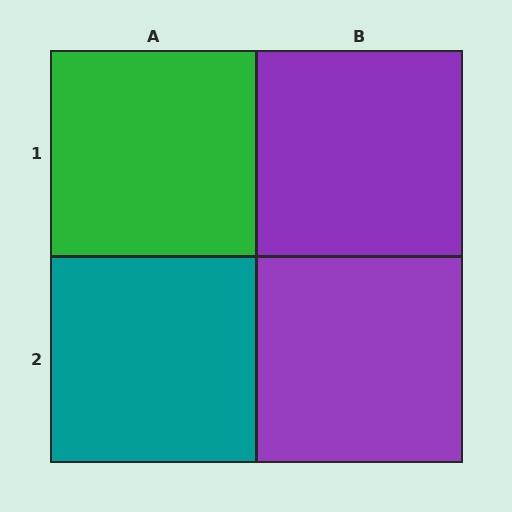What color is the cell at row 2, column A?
Teal.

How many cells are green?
1 cell is green.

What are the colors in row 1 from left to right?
Green, purple.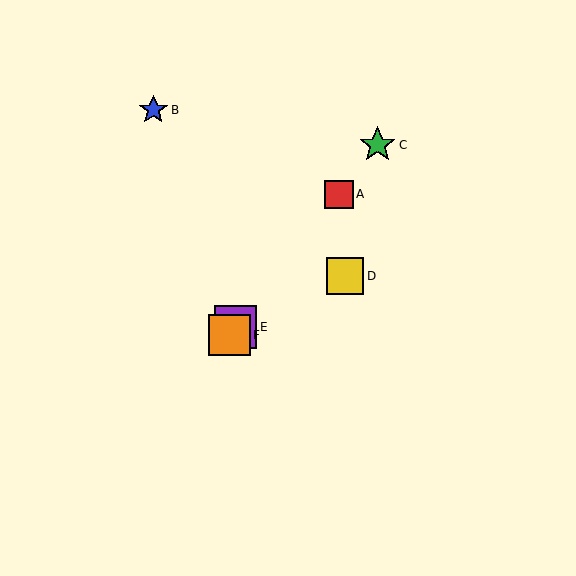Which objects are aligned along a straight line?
Objects A, C, E, F are aligned along a straight line.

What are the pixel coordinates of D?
Object D is at (345, 276).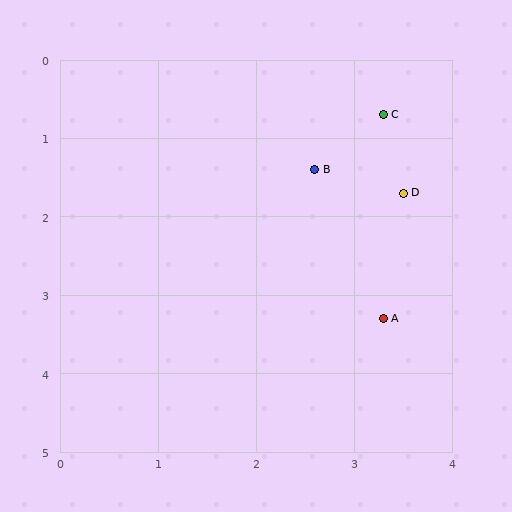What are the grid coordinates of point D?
Point D is at approximately (3.5, 1.7).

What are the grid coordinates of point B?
Point B is at approximately (2.6, 1.4).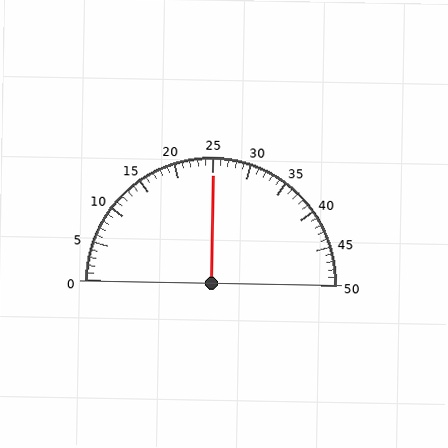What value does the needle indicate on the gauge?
The needle indicates approximately 25.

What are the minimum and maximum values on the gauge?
The gauge ranges from 0 to 50.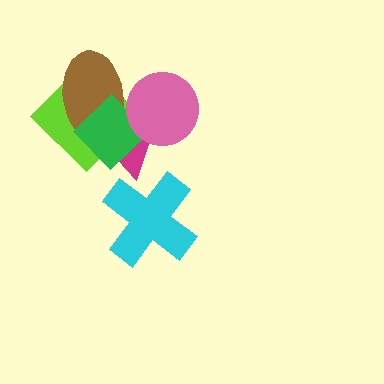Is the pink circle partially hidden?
No, no other shape covers it.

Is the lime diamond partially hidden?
Yes, it is partially covered by another shape.